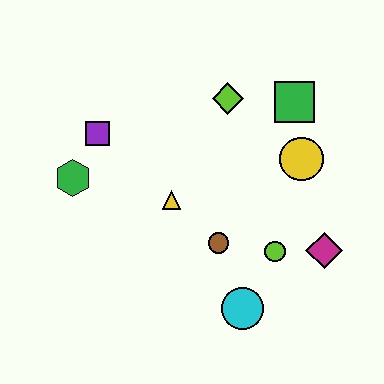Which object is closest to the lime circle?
The magenta diamond is closest to the lime circle.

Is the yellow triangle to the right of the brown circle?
No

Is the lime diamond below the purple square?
No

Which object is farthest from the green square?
The green hexagon is farthest from the green square.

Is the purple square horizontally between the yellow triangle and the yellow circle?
No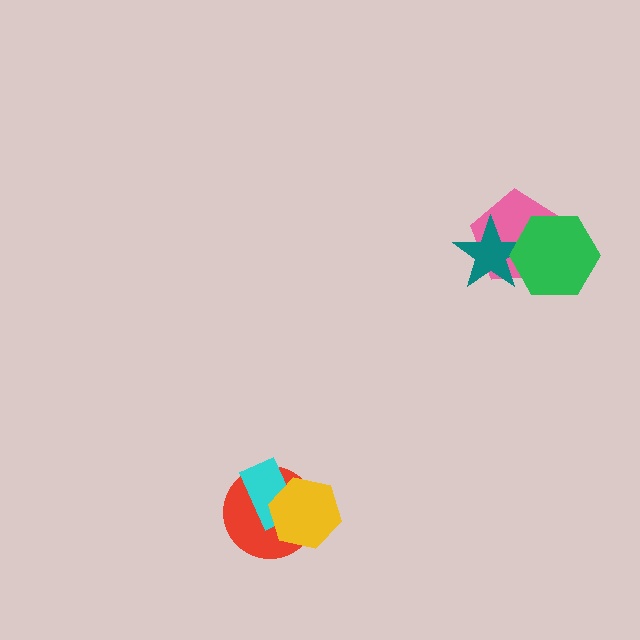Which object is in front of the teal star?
The green hexagon is in front of the teal star.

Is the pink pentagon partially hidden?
Yes, it is partially covered by another shape.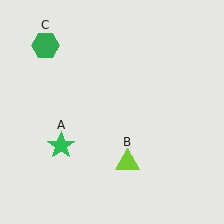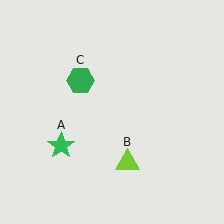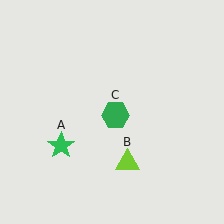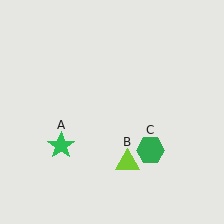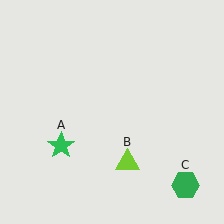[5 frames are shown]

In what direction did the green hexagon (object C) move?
The green hexagon (object C) moved down and to the right.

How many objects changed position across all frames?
1 object changed position: green hexagon (object C).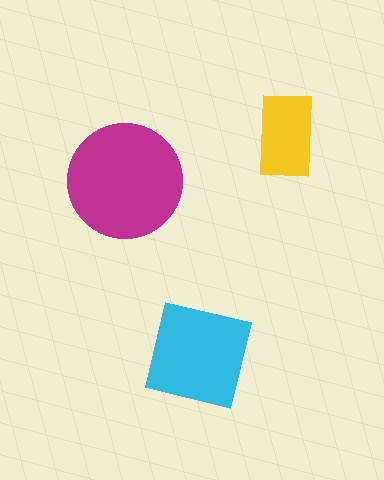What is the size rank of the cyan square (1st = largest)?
2nd.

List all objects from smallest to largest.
The yellow rectangle, the cyan square, the magenta circle.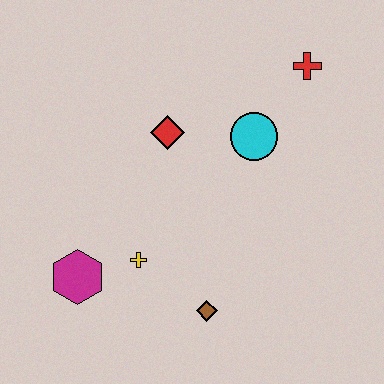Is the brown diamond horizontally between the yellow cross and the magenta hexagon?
No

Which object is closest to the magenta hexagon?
The yellow cross is closest to the magenta hexagon.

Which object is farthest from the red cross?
The magenta hexagon is farthest from the red cross.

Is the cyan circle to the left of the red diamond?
No